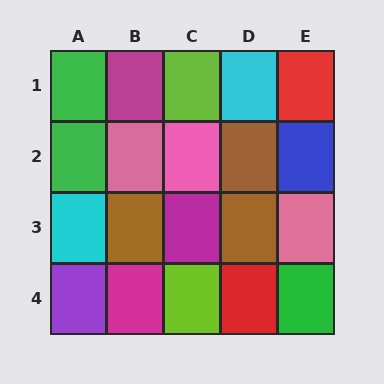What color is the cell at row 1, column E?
Red.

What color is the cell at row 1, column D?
Cyan.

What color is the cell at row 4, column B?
Magenta.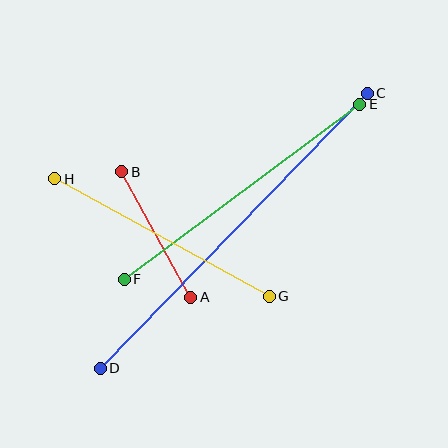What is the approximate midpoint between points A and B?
The midpoint is at approximately (156, 235) pixels.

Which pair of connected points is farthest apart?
Points C and D are farthest apart.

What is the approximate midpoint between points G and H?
The midpoint is at approximately (162, 237) pixels.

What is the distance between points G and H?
The distance is approximately 245 pixels.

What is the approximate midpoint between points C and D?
The midpoint is at approximately (234, 231) pixels.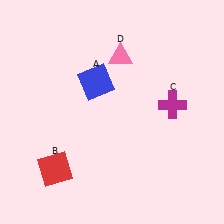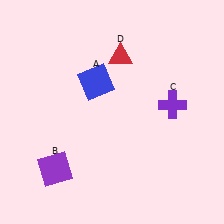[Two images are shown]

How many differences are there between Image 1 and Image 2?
There are 3 differences between the two images.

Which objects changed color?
B changed from red to purple. C changed from magenta to purple. D changed from pink to red.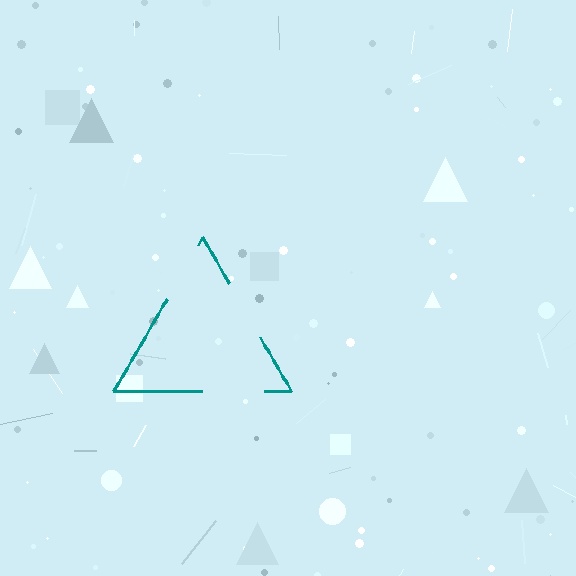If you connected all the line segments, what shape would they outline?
They would outline a triangle.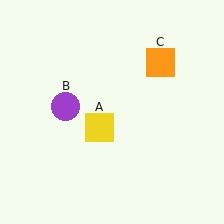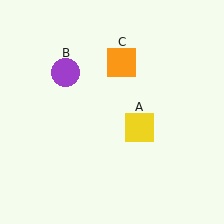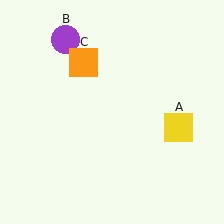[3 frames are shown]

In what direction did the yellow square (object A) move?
The yellow square (object A) moved right.